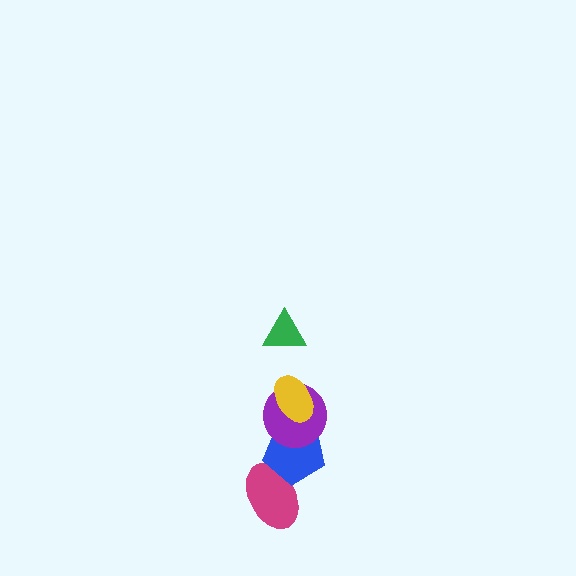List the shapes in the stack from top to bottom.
From top to bottom: the green triangle, the yellow ellipse, the purple circle, the blue pentagon, the magenta ellipse.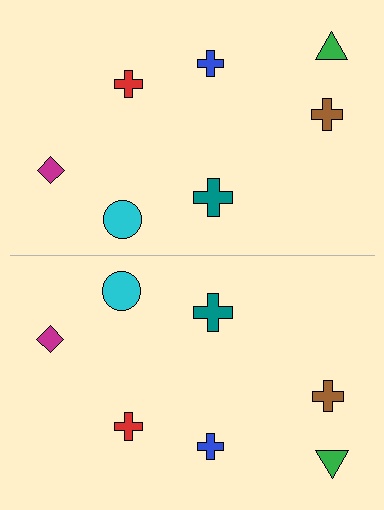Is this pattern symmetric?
Yes, this pattern has bilateral (reflection) symmetry.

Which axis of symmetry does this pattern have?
The pattern has a horizontal axis of symmetry running through the center of the image.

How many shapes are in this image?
There are 14 shapes in this image.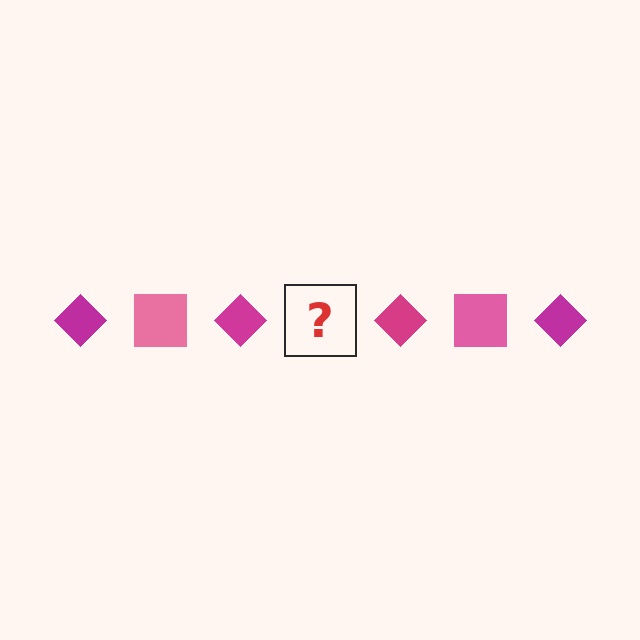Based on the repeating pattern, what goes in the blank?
The blank should be a pink square.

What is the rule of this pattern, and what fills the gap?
The rule is that the pattern alternates between magenta diamond and pink square. The gap should be filled with a pink square.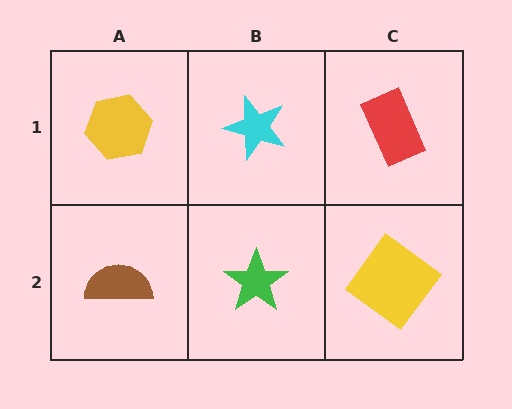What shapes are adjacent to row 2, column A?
A yellow hexagon (row 1, column A), a green star (row 2, column B).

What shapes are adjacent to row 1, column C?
A yellow diamond (row 2, column C), a cyan star (row 1, column B).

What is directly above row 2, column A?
A yellow hexagon.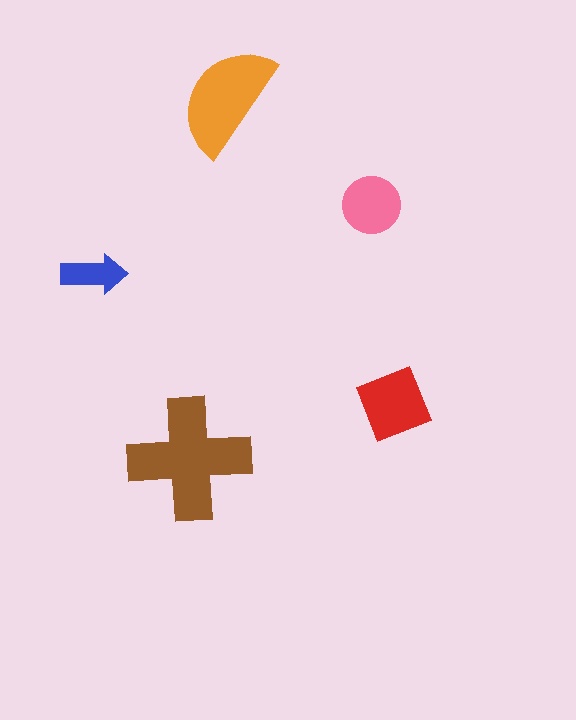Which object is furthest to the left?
The blue arrow is leftmost.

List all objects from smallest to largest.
The blue arrow, the pink circle, the red square, the orange semicircle, the brown cross.